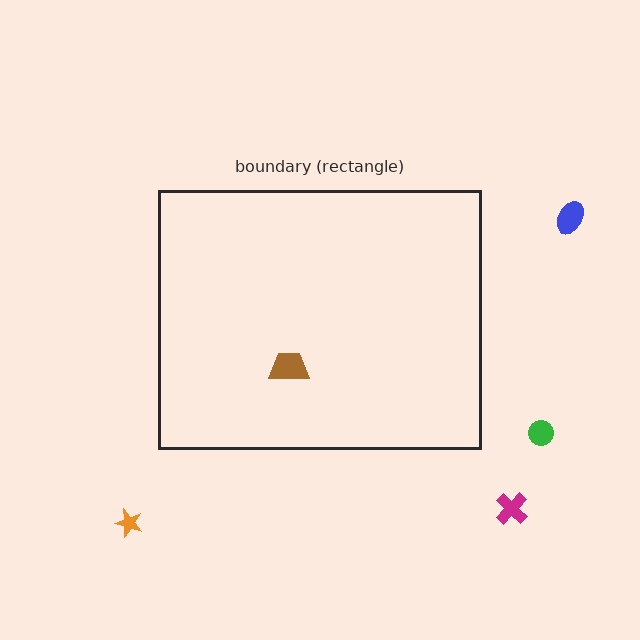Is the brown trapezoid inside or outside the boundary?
Inside.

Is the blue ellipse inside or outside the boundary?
Outside.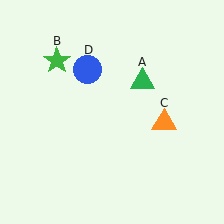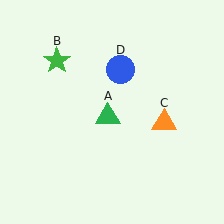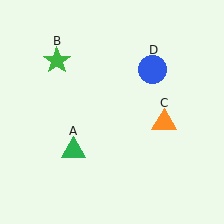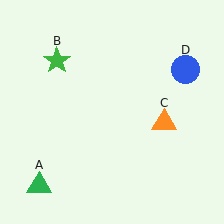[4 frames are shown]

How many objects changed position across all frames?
2 objects changed position: green triangle (object A), blue circle (object D).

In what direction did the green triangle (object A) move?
The green triangle (object A) moved down and to the left.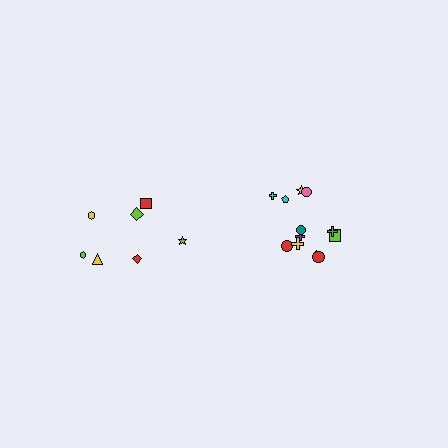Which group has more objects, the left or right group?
The right group.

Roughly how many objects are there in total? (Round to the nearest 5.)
Roughly 20 objects in total.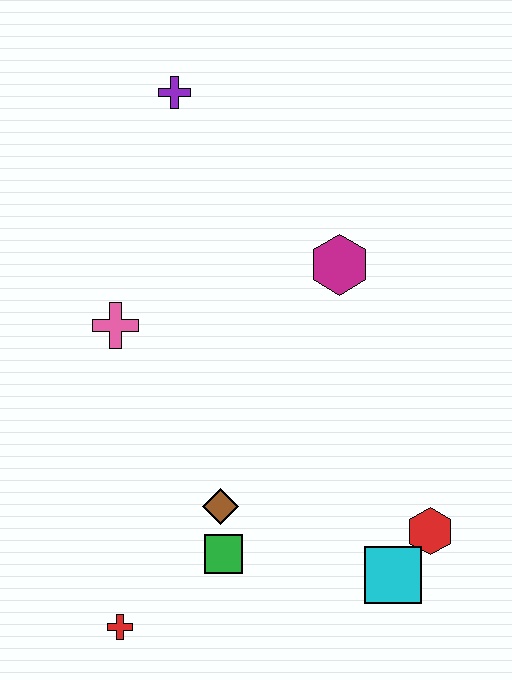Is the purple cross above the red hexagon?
Yes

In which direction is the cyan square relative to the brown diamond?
The cyan square is to the right of the brown diamond.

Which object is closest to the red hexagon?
The cyan square is closest to the red hexagon.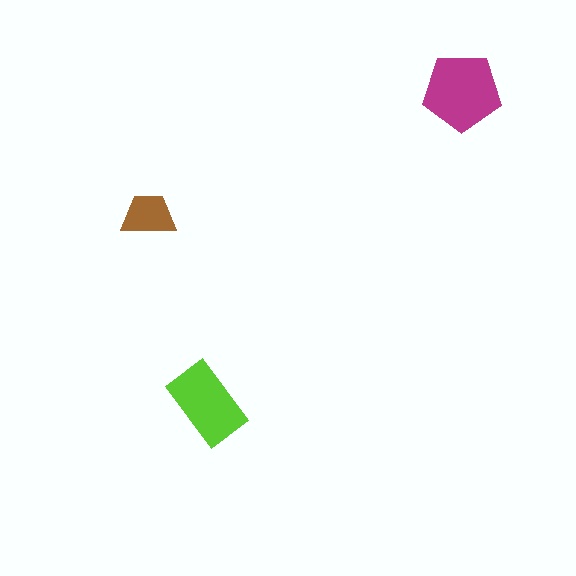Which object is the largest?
The magenta pentagon.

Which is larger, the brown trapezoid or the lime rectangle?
The lime rectangle.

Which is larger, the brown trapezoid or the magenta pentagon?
The magenta pentagon.